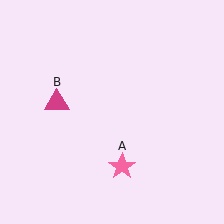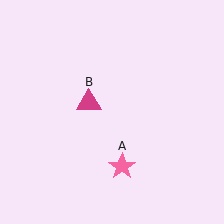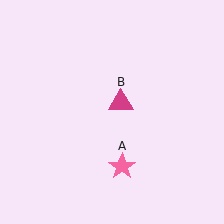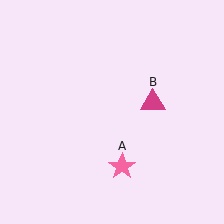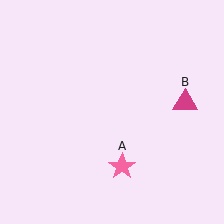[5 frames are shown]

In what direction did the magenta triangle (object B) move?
The magenta triangle (object B) moved right.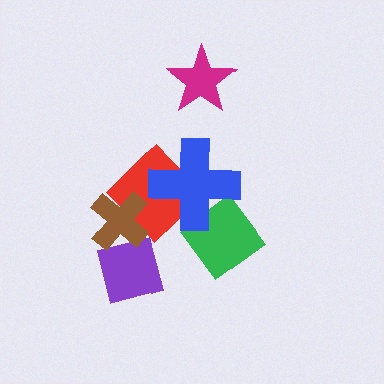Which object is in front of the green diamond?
The blue cross is in front of the green diamond.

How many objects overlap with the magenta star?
0 objects overlap with the magenta star.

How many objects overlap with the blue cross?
2 objects overlap with the blue cross.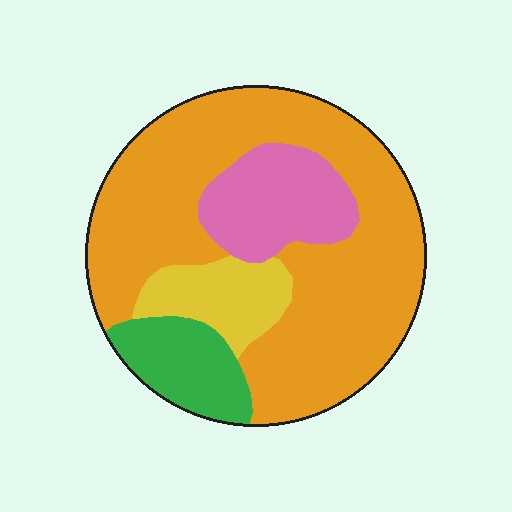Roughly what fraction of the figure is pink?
Pink covers about 15% of the figure.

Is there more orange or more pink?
Orange.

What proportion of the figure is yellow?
Yellow takes up about one tenth (1/10) of the figure.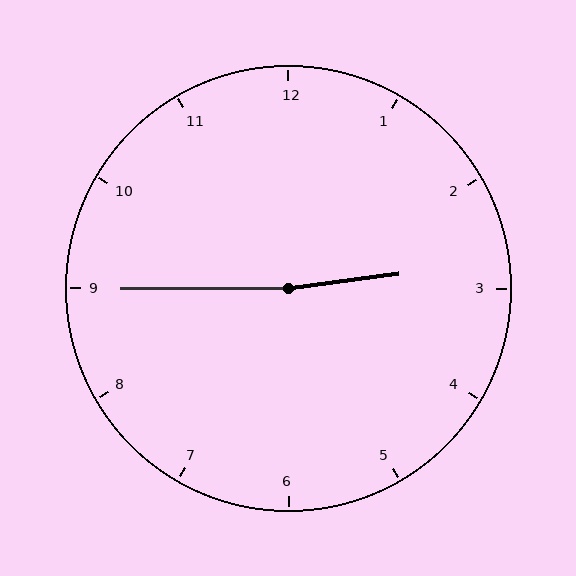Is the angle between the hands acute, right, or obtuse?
It is obtuse.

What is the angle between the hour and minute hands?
Approximately 172 degrees.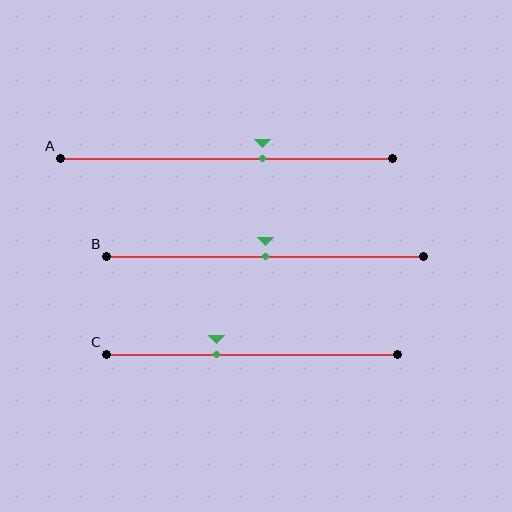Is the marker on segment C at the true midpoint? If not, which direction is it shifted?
No, the marker on segment C is shifted to the left by about 12% of the segment length.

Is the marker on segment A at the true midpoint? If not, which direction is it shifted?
No, the marker on segment A is shifted to the right by about 11% of the segment length.